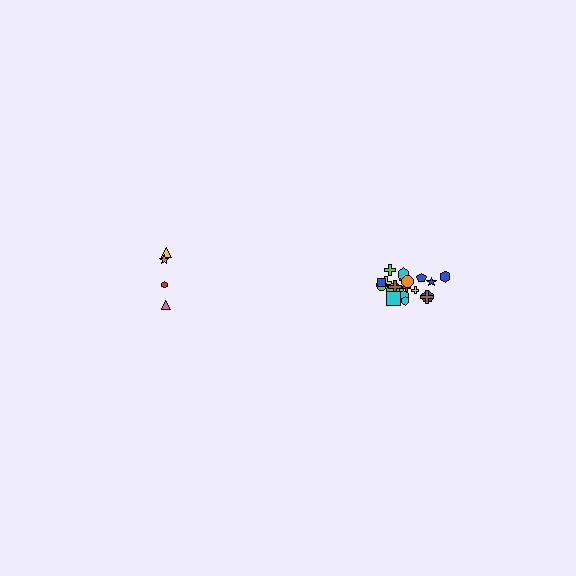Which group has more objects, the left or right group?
The right group.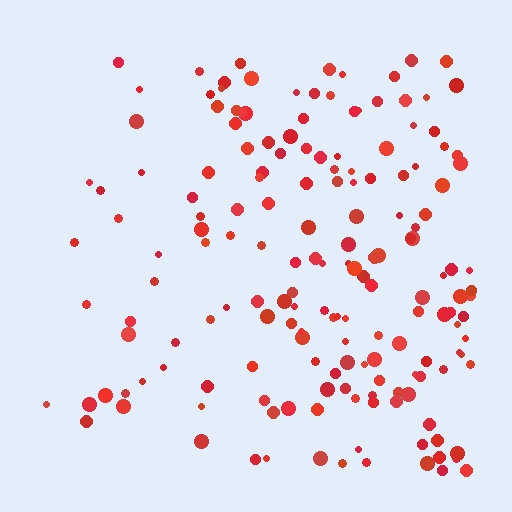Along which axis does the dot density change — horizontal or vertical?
Horizontal.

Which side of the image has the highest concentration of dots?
The right.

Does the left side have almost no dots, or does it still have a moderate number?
Still a moderate number, just noticeably fewer than the right.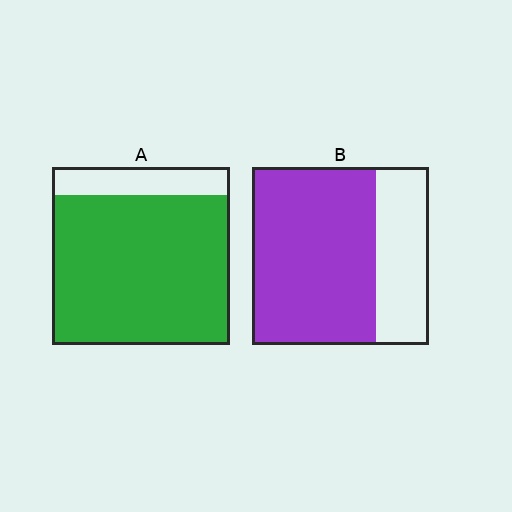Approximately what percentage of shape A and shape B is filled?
A is approximately 85% and B is approximately 70%.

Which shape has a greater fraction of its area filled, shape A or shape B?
Shape A.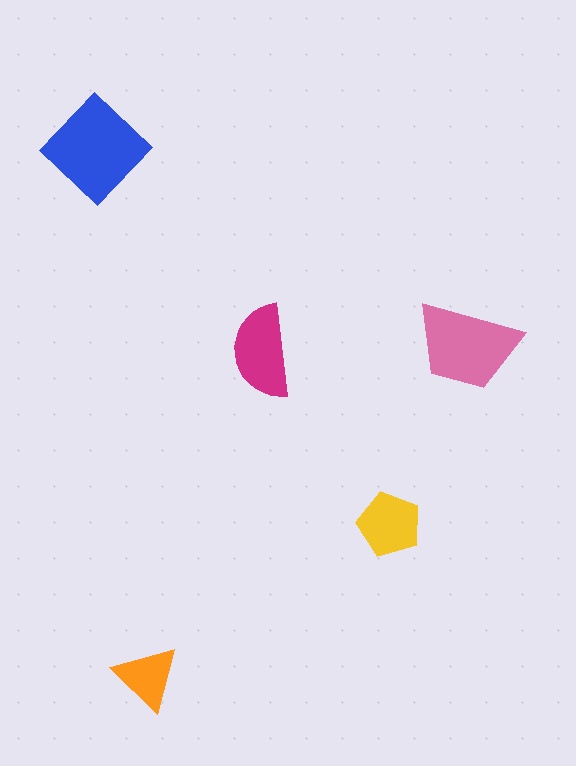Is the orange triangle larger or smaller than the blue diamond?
Smaller.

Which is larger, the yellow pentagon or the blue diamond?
The blue diamond.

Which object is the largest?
The blue diamond.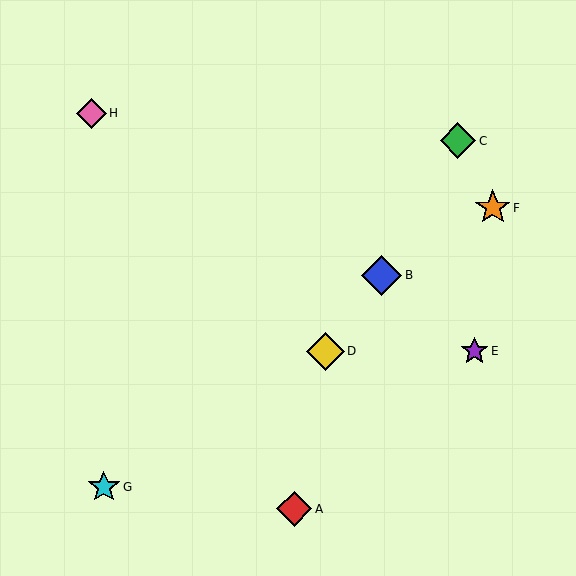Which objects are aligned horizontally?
Objects D, E are aligned horizontally.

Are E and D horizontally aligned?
Yes, both are at y≈351.